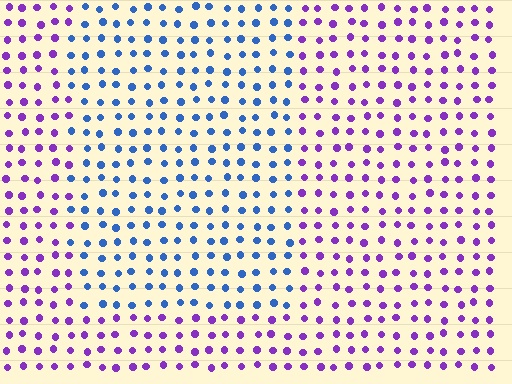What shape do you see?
I see a rectangle.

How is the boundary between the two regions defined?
The boundary is defined purely by a slight shift in hue (about 58 degrees). Spacing, size, and orientation are identical on both sides.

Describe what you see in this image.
The image is filled with small purple elements in a uniform arrangement. A rectangle-shaped region is visible where the elements are tinted to a slightly different hue, forming a subtle color boundary.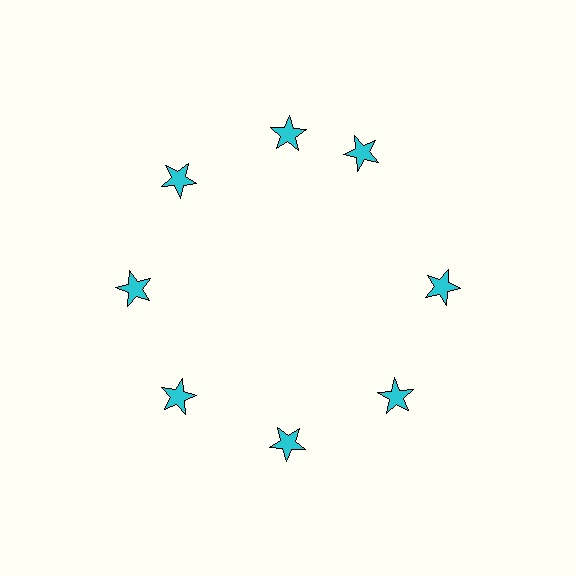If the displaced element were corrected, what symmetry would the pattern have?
It would have 8-fold rotational symmetry — the pattern would map onto itself every 45 degrees.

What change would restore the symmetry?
The symmetry would be restored by rotating it back into even spacing with its neighbors so that all 8 stars sit at equal angles and equal distance from the center.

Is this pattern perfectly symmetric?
No. The 8 cyan stars are arranged in a ring, but one element near the 2 o'clock position is rotated out of alignment along the ring, breaking the 8-fold rotational symmetry.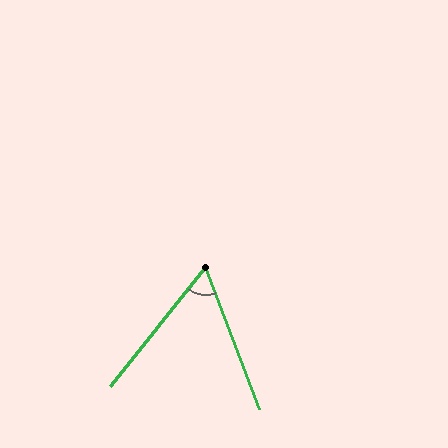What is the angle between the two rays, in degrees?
Approximately 59 degrees.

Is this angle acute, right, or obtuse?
It is acute.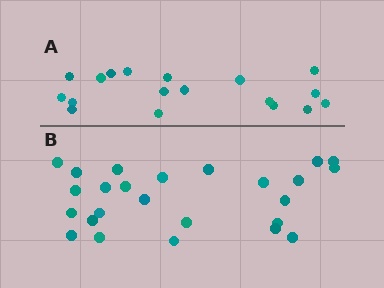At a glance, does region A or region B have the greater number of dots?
Region B (the bottom region) has more dots.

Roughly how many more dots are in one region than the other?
Region B has roughly 8 or so more dots than region A.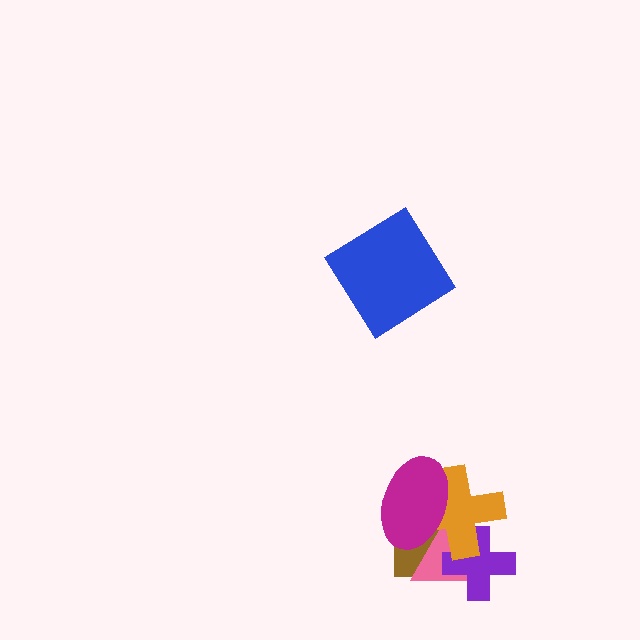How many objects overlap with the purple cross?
3 objects overlap with the purple cross.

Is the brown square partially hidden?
Yes, it is partially covered by another shape.